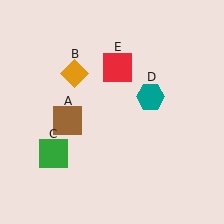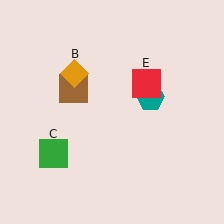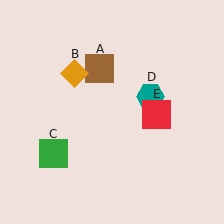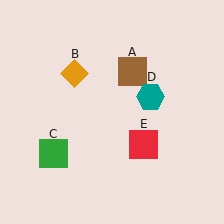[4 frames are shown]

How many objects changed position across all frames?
2 objects changed position: brown square (object A), red square (object E).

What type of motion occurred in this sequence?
The brown square (object A), red square (object E) rotated clockwise around the center of the scene.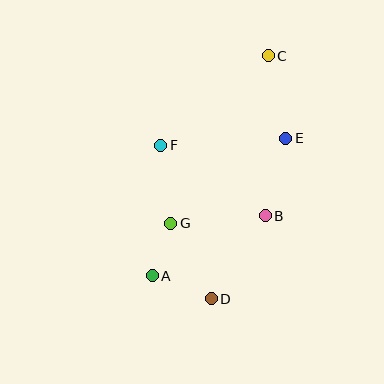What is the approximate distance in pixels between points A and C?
The distance between A and C is approximately 249 pixels.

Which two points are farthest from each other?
Points C and D are farthest from each other.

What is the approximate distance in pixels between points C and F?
The distance between C and F is approximately 140 pixels.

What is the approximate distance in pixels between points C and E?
The distance between C and E is approximately 85 pixels.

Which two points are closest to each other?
Points A and G are closest to each other.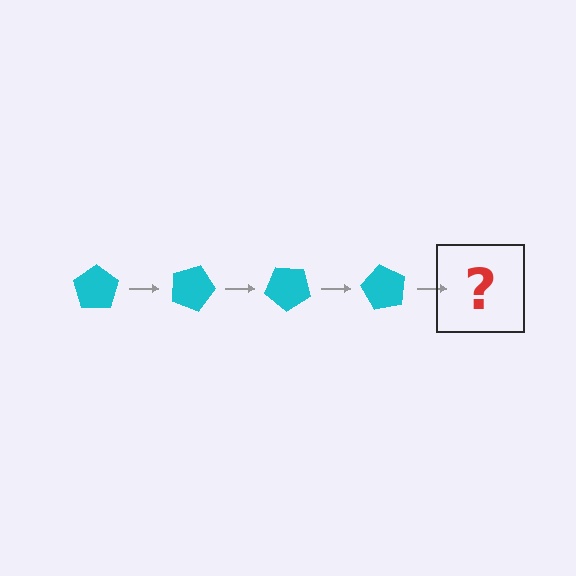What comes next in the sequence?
The next element should be a cyan pentagon rotated 80 degrees.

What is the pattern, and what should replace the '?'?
The pattern is that the pentagon rotates 20 degrees each step. The '?' should be a cyan pentagon rotated 80 degrees.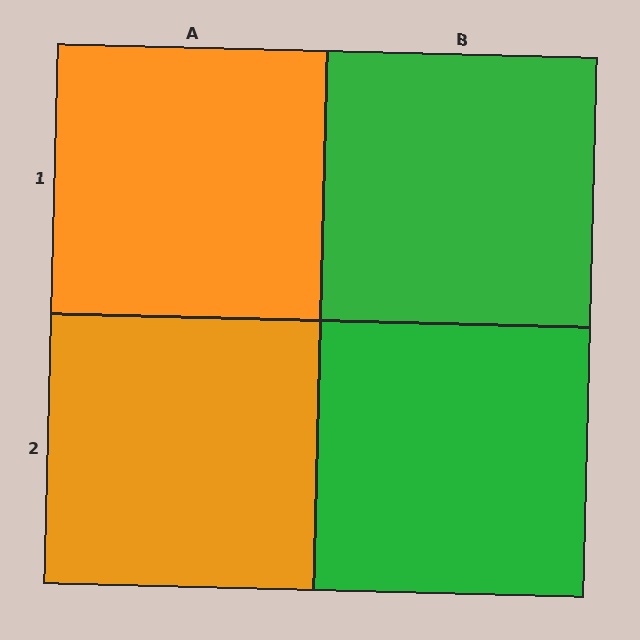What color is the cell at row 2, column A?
Orange.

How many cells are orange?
2 cells are orange.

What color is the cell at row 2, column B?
Green.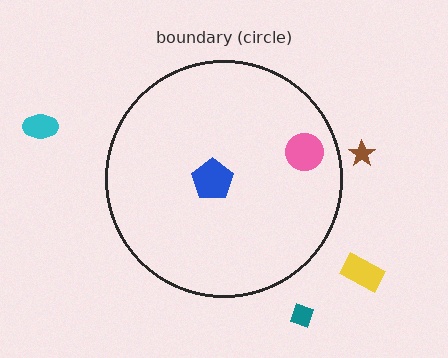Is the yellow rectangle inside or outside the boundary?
Outside.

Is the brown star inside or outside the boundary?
Outside.